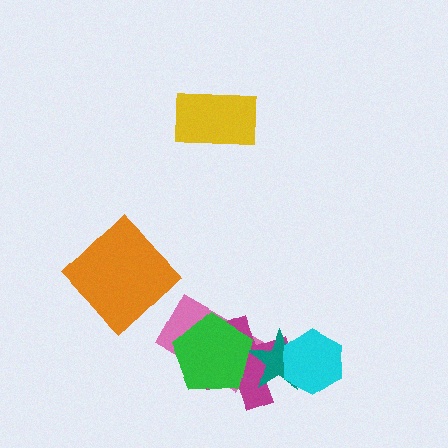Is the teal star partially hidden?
Yes, it is partially covered by another shape.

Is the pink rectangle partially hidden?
Yes, it is partially covered by another shape.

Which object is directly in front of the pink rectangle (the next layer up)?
The magenta cross is directly in front of the pink rectangle.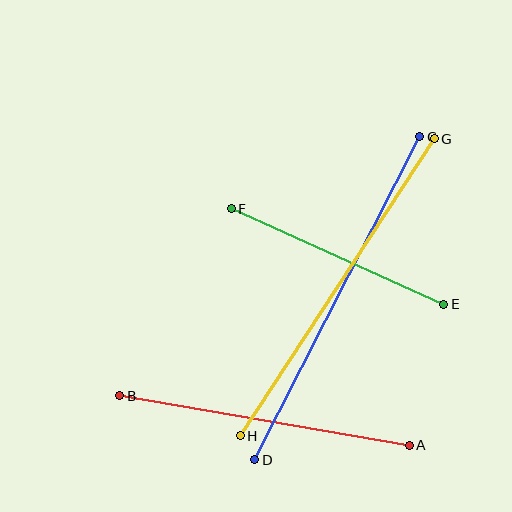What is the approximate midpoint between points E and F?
The midpoint is at approximately (338, 256) pixels.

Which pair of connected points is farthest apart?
Points C and D are farthest apart.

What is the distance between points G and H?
The distance is approximately 355 pixels.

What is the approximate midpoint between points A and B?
The midpoint is at approximately (265, 420) pixels.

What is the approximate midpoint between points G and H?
The midpoint is at approximately (337, 287) pixels.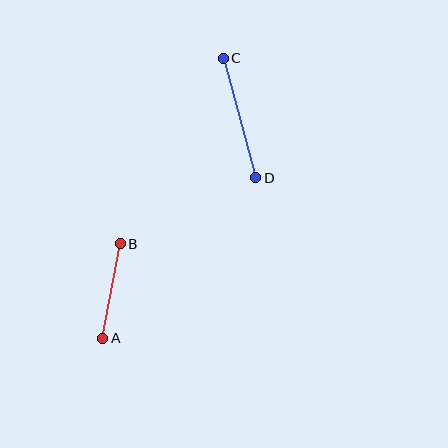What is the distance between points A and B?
The distance is approximately 96 pixels.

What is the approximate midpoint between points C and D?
The midpoint is at approximately (240, 118) pixels.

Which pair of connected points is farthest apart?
Points C and D are farthest apart.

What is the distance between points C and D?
The distance is approximately 124 pixels.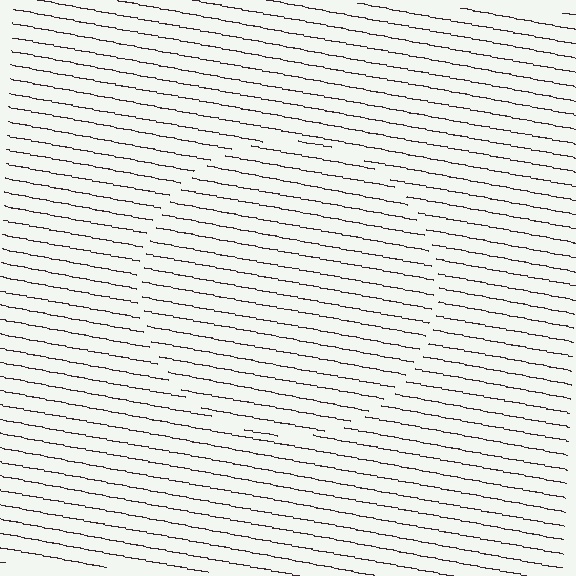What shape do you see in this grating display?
An illusory circle. The interior of the shape contains the same grating, shifted by half a period — the contour is defined by the phase discontinuity where line-ends from the inner and outer gratings abut.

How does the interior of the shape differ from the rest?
The interior of the shape contains the same grating, shifted by half a period — the contour is defined by the phase discontinuity where line-ends from the inner and outer gratings abut.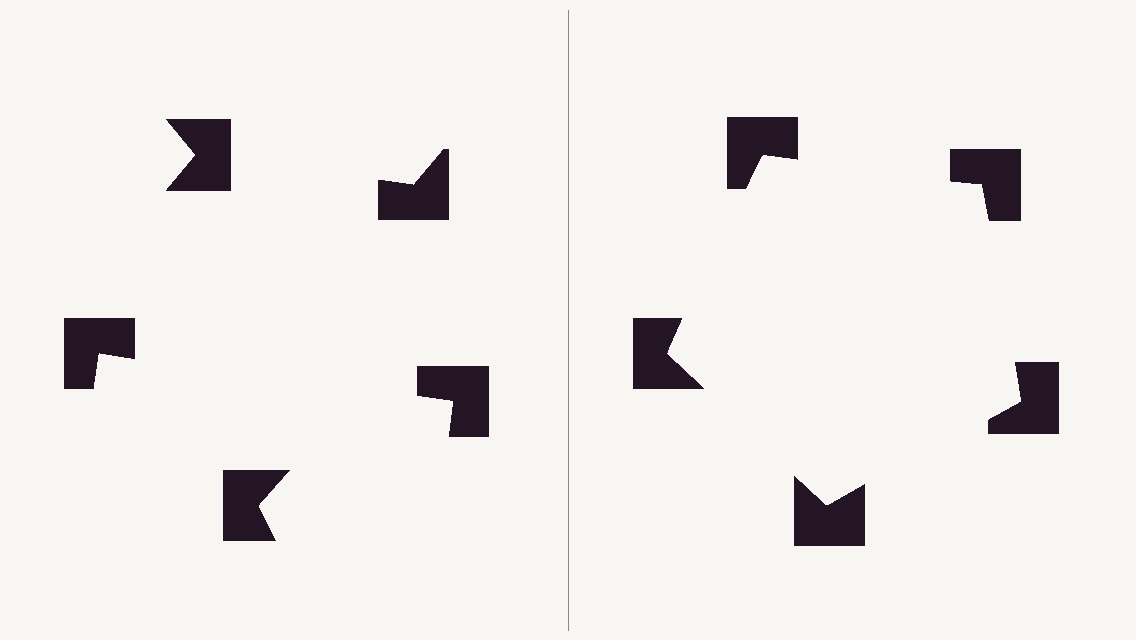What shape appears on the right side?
An illusory pentagon.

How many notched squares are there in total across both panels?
10 — 5 on each side.